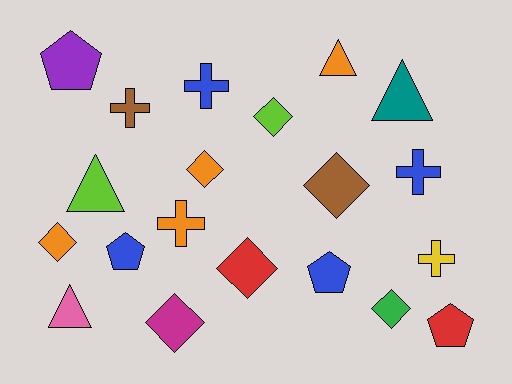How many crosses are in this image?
There are 5 crosses.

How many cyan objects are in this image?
There are no cyan objects.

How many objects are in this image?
There are 20 objects.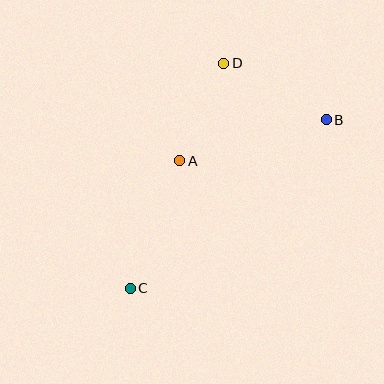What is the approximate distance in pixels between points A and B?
The distance between A and B is approximately 152 pixels.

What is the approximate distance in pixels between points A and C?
The distance between A and C is approximately 137 pixels.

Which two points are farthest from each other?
Points B and C are farthest from each other.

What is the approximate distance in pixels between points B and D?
The distance between B and D is approximately 117 pixels.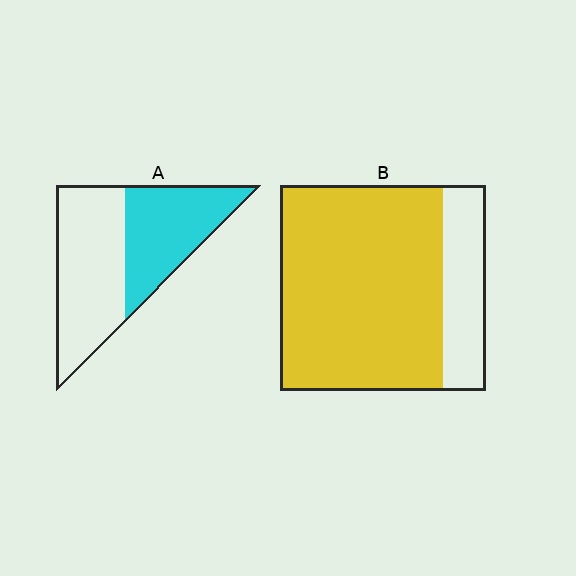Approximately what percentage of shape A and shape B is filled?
A is approximately 45% and B is approximately 80%.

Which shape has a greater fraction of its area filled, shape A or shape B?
Shape B.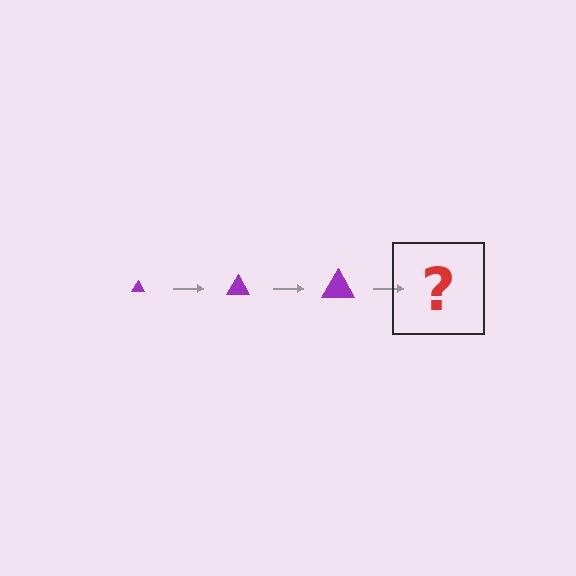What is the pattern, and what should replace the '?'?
The pattern is that the triangle gets progressively larger each step. The '?' should be a purple triangle, larger than the previous one.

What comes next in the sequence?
The next element should be a purple triangle, larger than the previous one.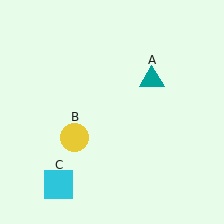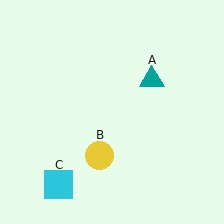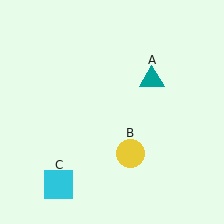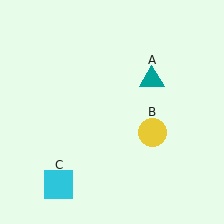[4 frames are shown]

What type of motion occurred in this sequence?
The yellow circle (object B) rotated counterclockwise around the center of the scene.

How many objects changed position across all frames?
1 object changed position: yellow circle (object B).